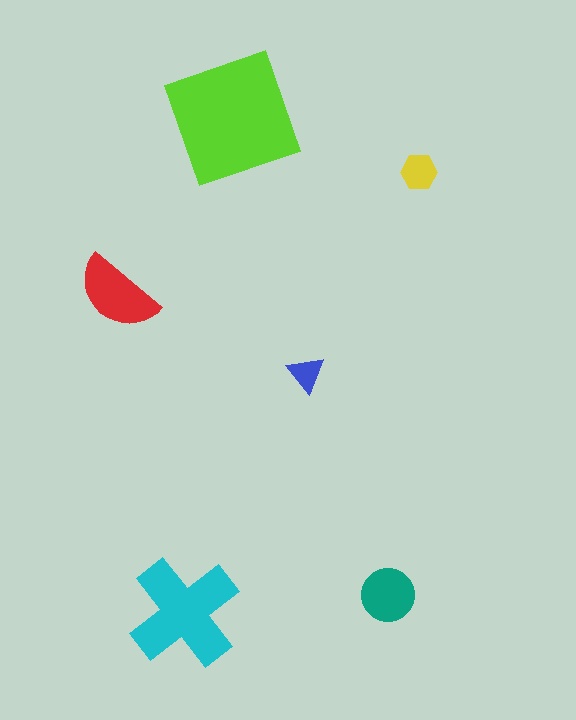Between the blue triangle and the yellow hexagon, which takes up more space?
The yellow hexagon.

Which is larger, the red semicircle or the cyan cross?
The cyan cross.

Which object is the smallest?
The blue triangle.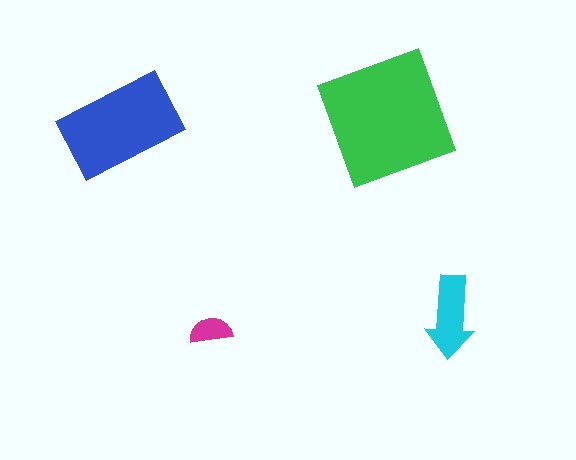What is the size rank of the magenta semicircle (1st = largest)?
4th.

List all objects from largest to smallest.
The green square, the blue rectangle, the cyan arrow, the magenta semicircle.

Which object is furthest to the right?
The cyan arrow is rightmost.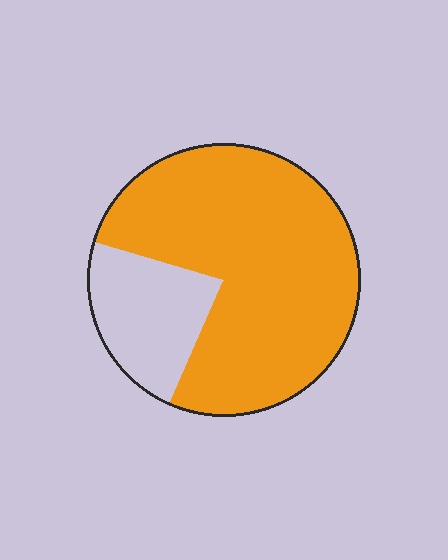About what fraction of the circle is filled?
About three quarters (3/4).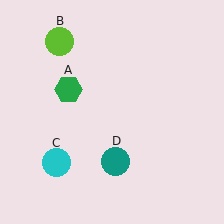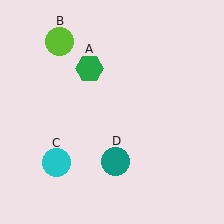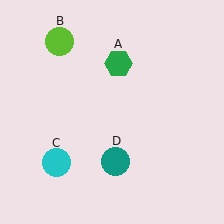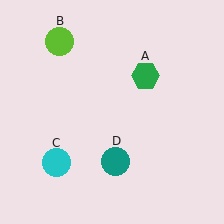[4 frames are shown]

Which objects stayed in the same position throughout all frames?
Lime circle (object B) and cyan circle (object C) and teal circle (object D) remained stationary.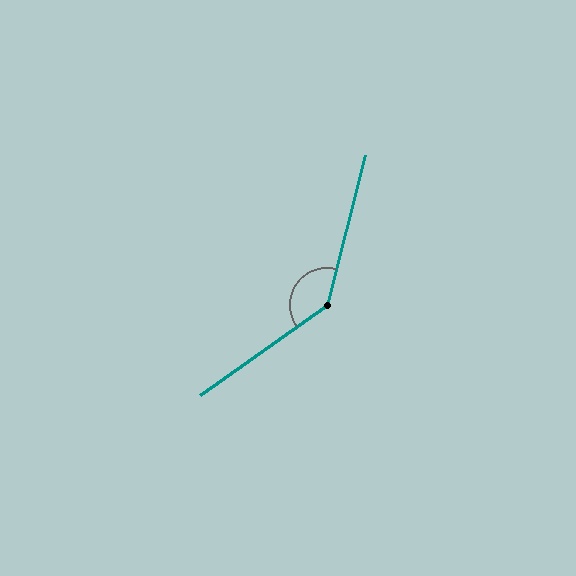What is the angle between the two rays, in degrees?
Approximately 140 degrees.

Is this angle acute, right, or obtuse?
It is obtuse.